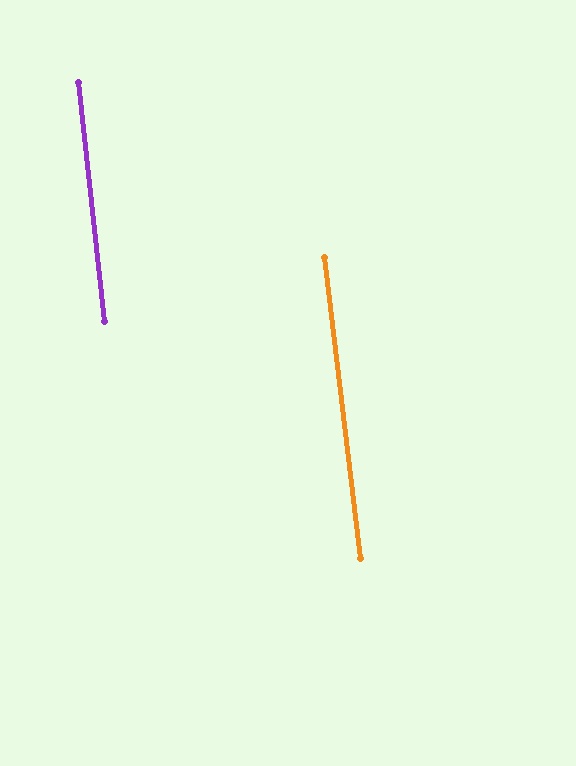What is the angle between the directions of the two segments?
Approximately 1 degree.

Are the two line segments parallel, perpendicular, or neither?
Parallel — their directions differ by only 0.6°.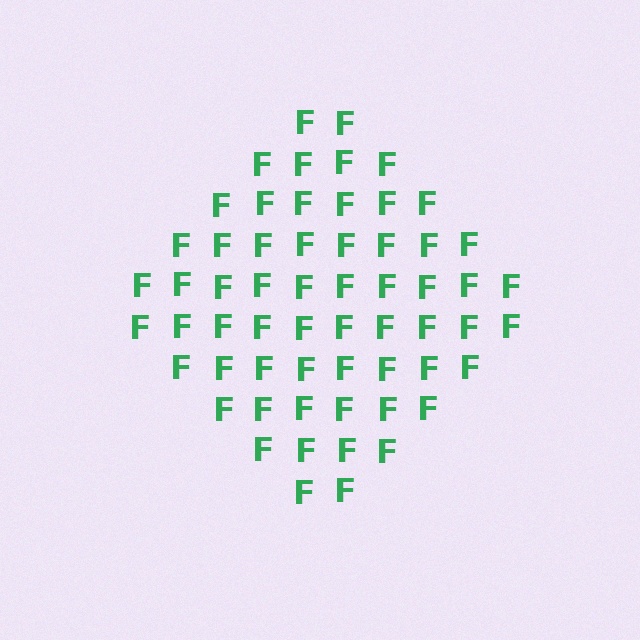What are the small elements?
The small elements are letter F's.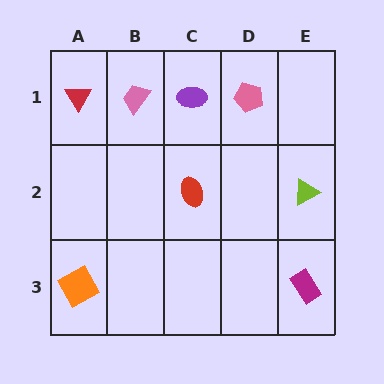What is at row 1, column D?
A pink pentagon.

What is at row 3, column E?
A magenta rectangle.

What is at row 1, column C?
A purple ellipse.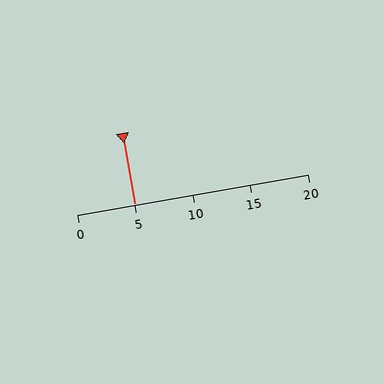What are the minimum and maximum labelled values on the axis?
The axis runs from 0 to 20.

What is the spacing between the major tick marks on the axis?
The major ticks are spaced 5 apart.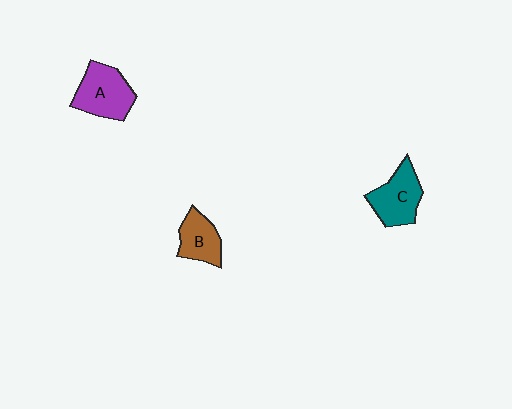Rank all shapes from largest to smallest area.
From largest to smallest: A (purple), C (teal), B (brown).